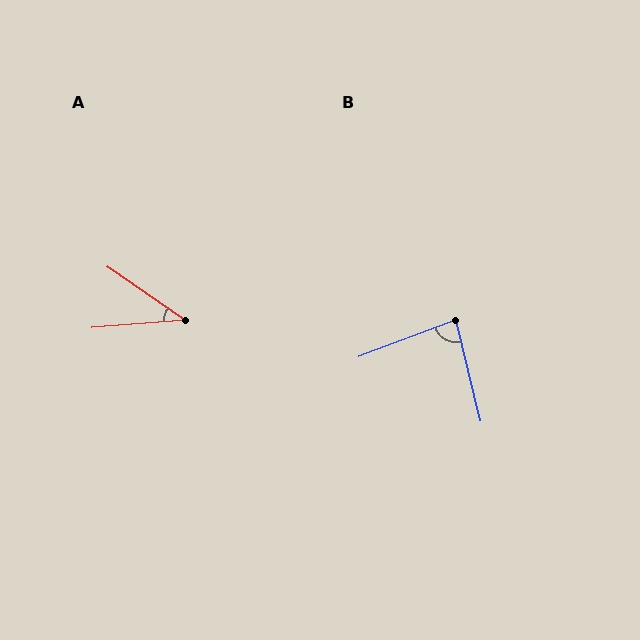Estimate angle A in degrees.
Approximately 39 degrees.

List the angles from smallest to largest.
A (39°), B (83°).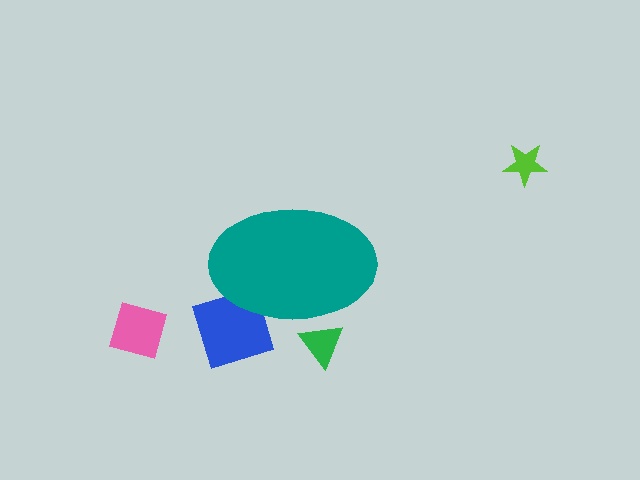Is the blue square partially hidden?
Yes, the blue square is partially hidden behind the teal ellipse.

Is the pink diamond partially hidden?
No, the pink diamond is fully visible.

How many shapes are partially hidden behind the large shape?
2 shapes are partially hidden.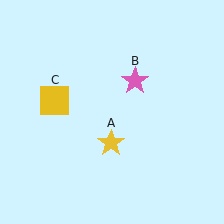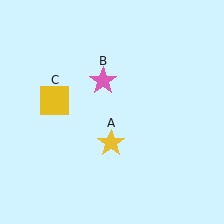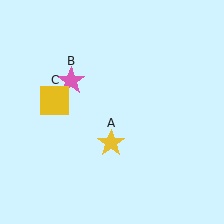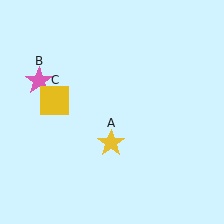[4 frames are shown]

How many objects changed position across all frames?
1 object changed position: pink star (object B).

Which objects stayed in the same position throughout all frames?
Yellow star (object A) and yellow square (object C) remained stationary.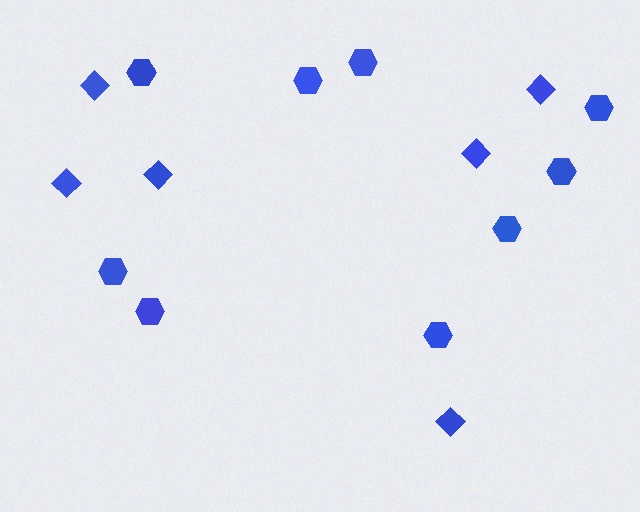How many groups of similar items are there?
There are 2 groups: one group of diamonds (6) and one group of hexagons (9).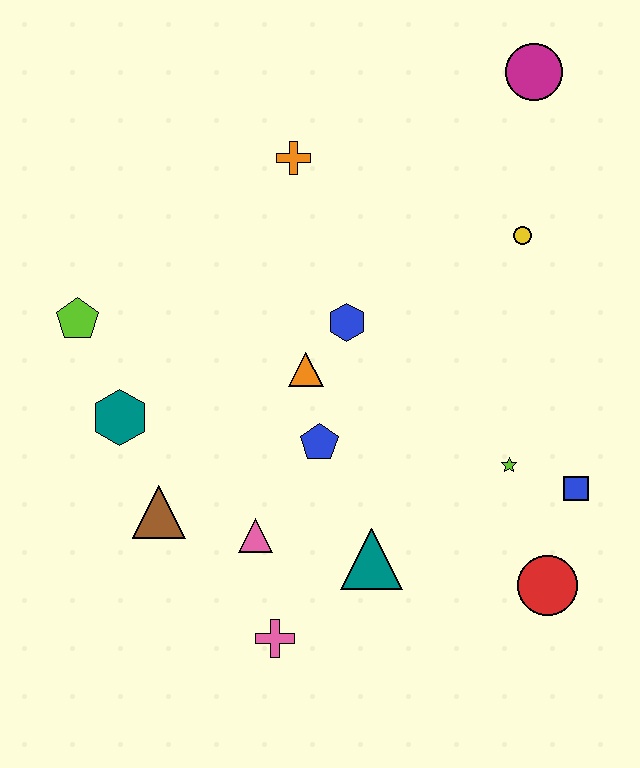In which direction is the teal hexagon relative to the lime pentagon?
The teal hexagon is below the lime pentagon.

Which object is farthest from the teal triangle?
The magenta circle is farthest from the teal triangle.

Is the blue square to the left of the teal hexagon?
No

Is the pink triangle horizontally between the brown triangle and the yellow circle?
Yes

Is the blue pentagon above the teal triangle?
Yes